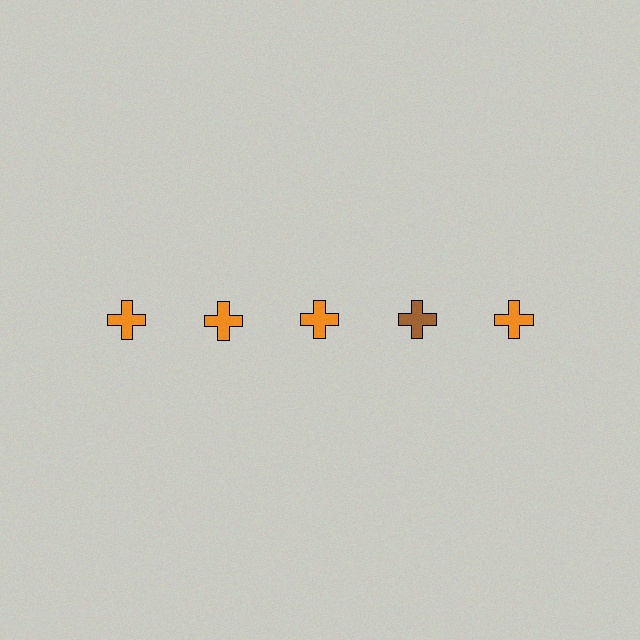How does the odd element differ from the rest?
It has a different color: brown instead of orange.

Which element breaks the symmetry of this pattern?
The brown cross in the top row, second from right column breaks the symmetry. All other shapes are orange crosses.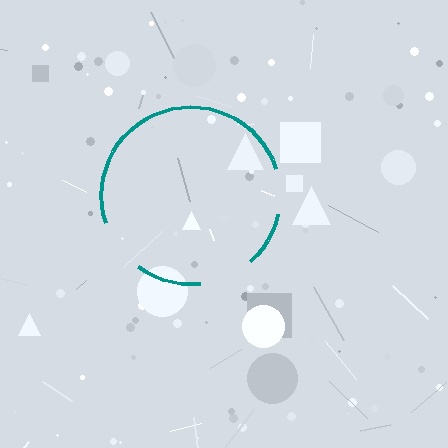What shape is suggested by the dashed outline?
The dashed outline suggests a circle.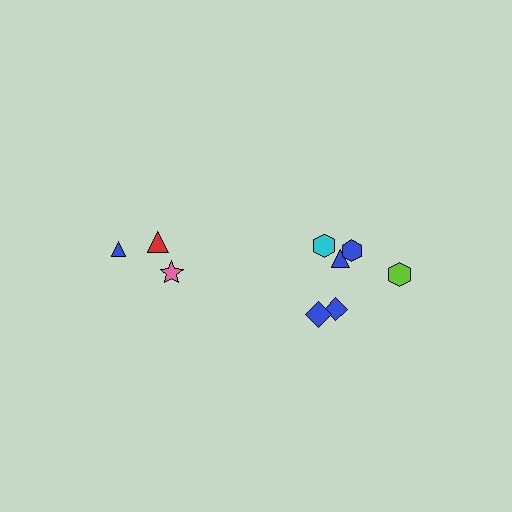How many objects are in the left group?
There are 3 objects.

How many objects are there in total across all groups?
There are 9 objects.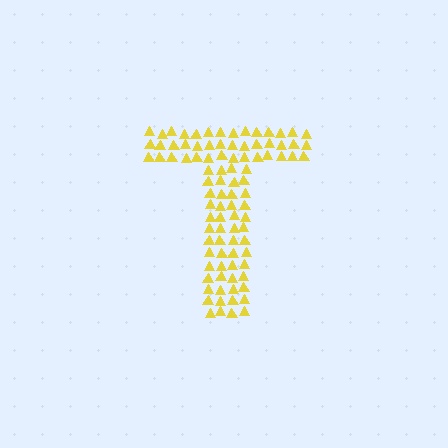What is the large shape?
The large shape is the letter T.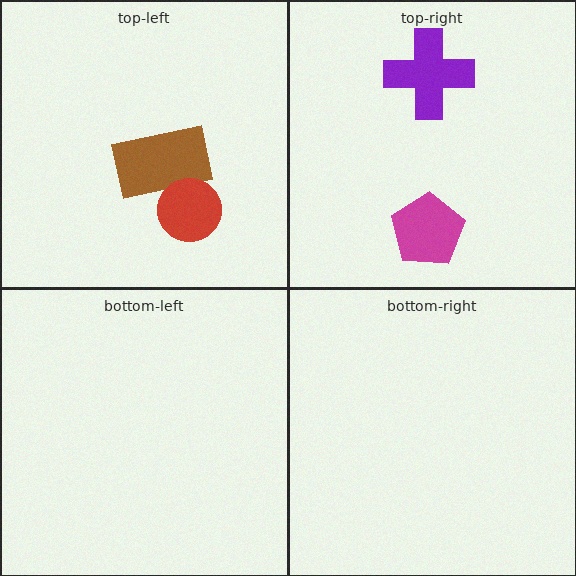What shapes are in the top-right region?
The purple cross, the magenta pentagon.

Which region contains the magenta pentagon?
The top-right region.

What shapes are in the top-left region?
The brown rectangle, the red circle.